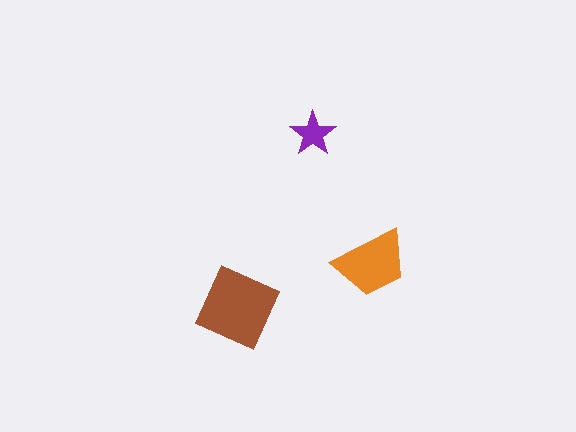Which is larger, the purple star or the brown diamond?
The brown diamond.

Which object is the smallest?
The purple star.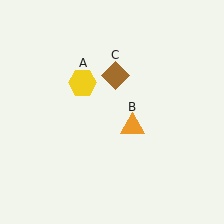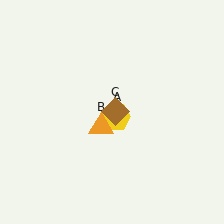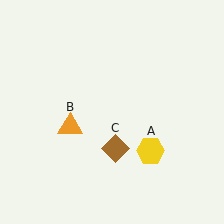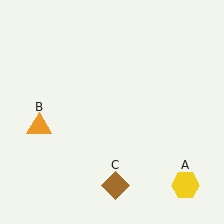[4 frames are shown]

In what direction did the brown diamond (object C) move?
The brown diamond (object C) moved down.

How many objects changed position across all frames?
3 objects changed position: yellow hexagon (object A), orange triangle (object B), brown diamond (object C).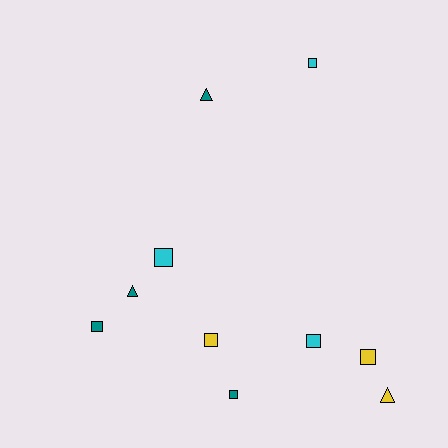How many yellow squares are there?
There are 2 yellow squares.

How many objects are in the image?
There are 10 objects.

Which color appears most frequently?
Teal, with 4 objects.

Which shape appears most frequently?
Square, with 7 objects.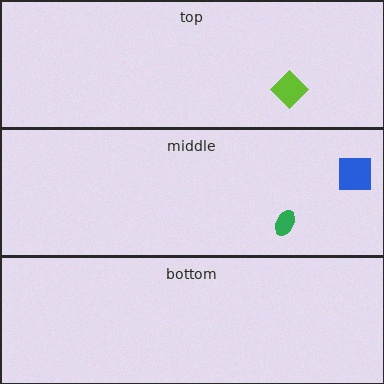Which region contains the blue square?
The middle region.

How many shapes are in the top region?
1.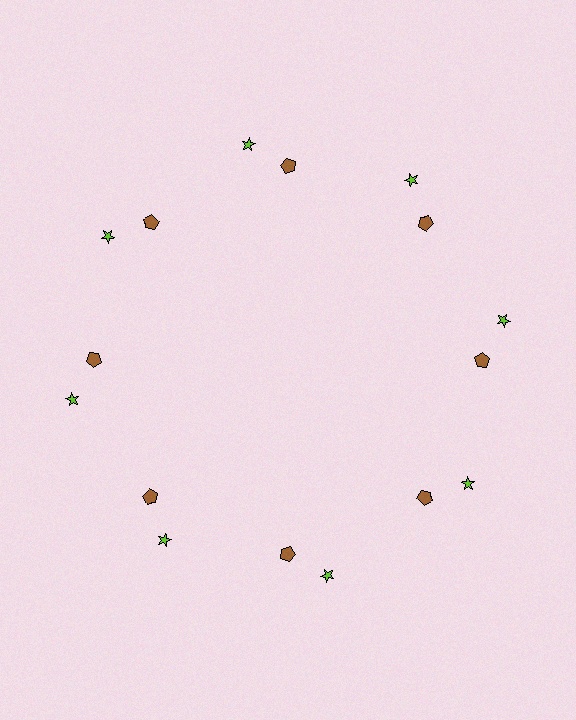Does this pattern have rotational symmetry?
Yes, this pattern has 8-fold rotational symmetry. It looks the same after rotating 45 degrees around the center.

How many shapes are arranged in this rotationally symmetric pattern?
There are 16 shapes, arranged in 8 groups of 2.